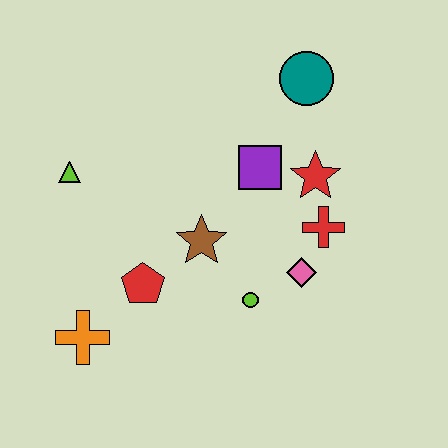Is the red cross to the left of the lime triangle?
No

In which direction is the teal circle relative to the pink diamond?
The teal circle is above the pink diamond.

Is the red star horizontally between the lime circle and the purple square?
No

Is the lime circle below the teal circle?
Yes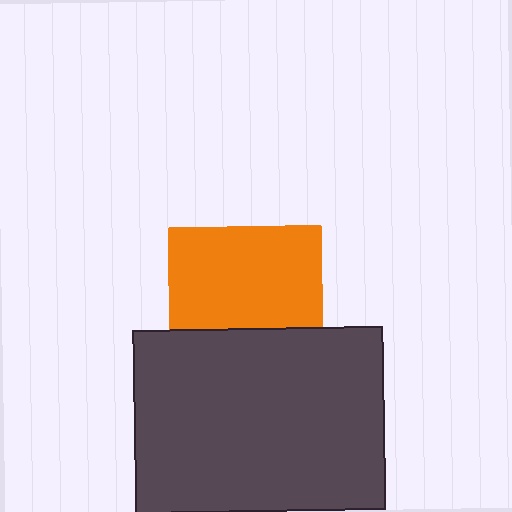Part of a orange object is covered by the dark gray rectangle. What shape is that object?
It is a square.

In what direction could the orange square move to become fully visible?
The orange square could move up. That would shift it out from behind the dark gray rectangle entirely.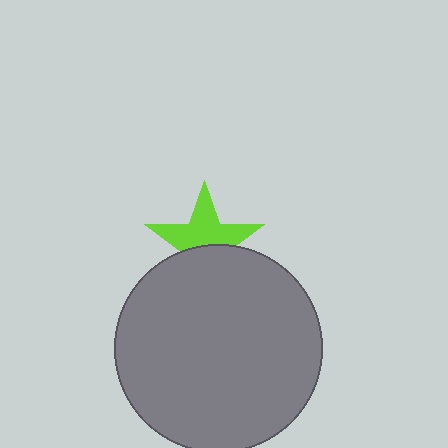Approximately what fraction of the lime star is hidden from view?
Roughly 43% of the lime star is hidden behind the gray circle.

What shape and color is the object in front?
The object in front is a gray circle.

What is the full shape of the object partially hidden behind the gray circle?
The partially hidden object is a lime star.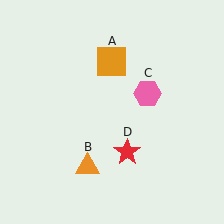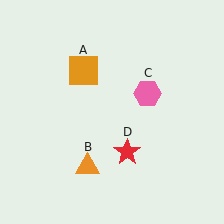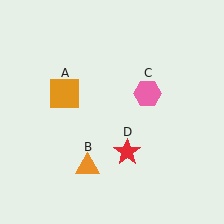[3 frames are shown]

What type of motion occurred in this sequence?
The orange square (object A) rotated counterclockwise around the center of the scene.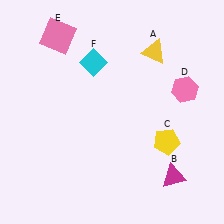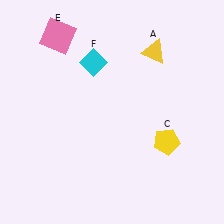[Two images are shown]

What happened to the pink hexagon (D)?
The pink hexagon (D) was removed in Image 2. It was in the top-right area of Image 1.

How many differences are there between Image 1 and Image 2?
There are 2 differences between the two images.